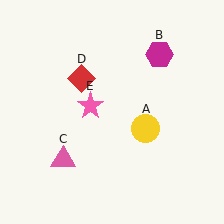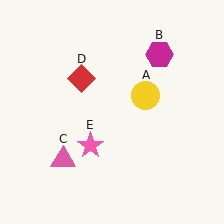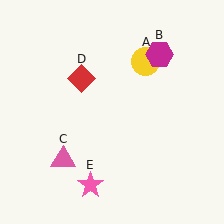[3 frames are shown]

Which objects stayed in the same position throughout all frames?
Magenta hexagon (object B) and pink triangle (object C) and red diamond (object D) remained stationary.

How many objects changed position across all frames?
2 objects changed position: yellow circle (object A), pink star (object E).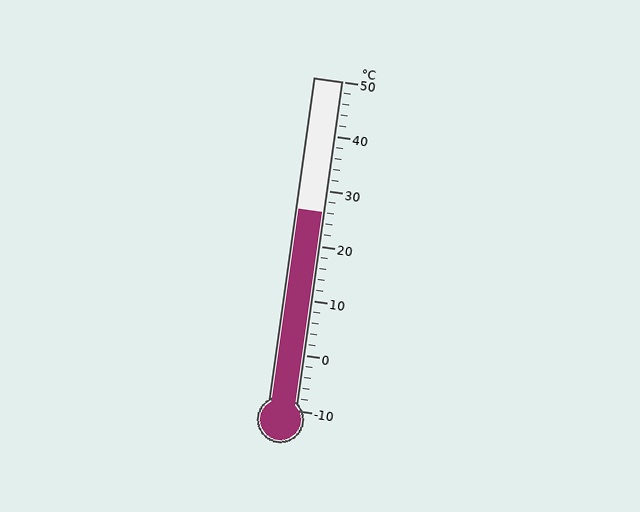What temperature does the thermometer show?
The thermometer shows approximately 26°C.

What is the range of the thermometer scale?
The thermometer scale ranges from -10°C to 50°C.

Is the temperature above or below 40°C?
The temperature is below 40°C.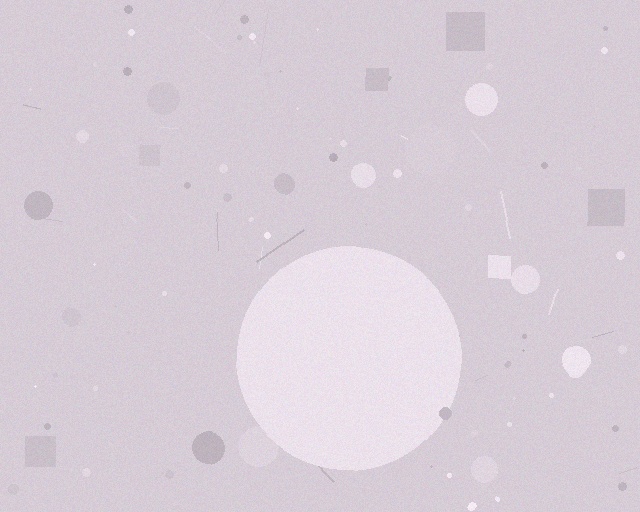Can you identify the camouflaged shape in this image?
The camouflaged shape is a circle.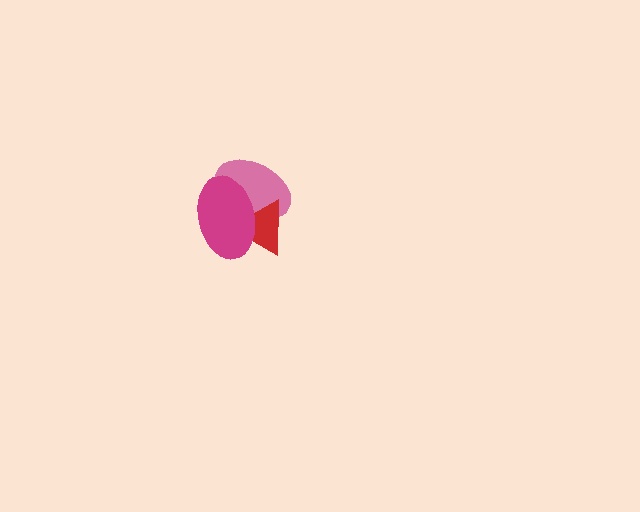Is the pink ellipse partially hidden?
Yes, it is partially covered by another shape.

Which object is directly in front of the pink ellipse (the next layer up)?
The red triangle is directly in front of the pink ellipse.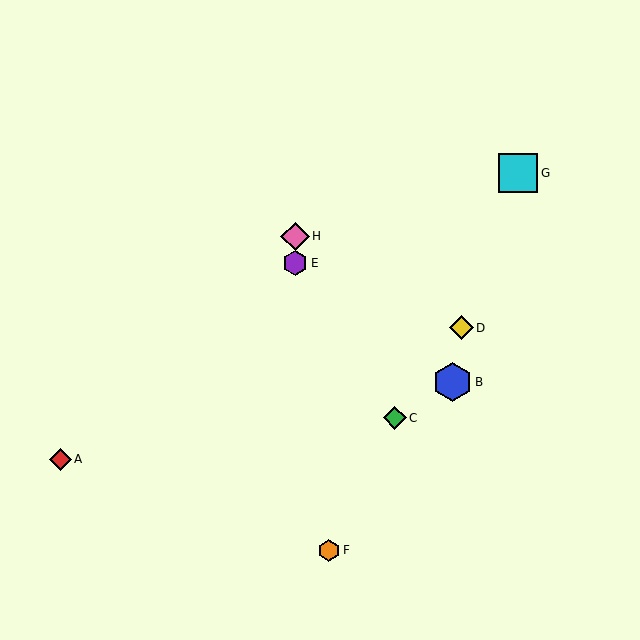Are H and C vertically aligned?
No, H is at x≈295 and C is at x≈395.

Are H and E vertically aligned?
Yes, both are at x≈295.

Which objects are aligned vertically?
Objects E, H are aligned vertically.